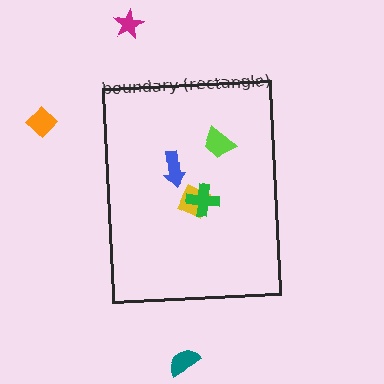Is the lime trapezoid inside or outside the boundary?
Inside.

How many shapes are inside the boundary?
4 inside, 3 outside.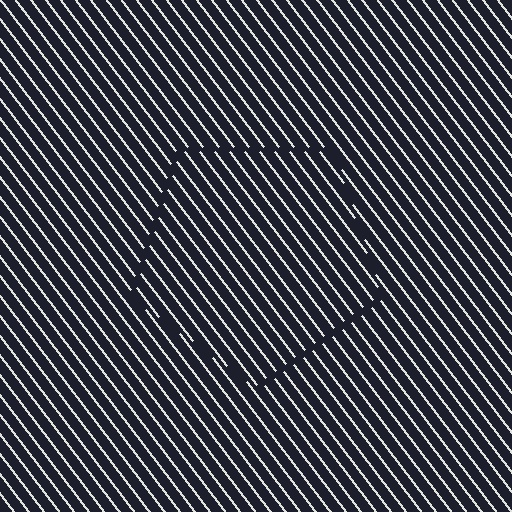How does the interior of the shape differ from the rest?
The interior of the shape contains the same grating, shifted by half a period — the contour is defined by the phase discontinuity where line-ends from the inner and outer gratings abut.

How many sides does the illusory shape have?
5 sides — the line-ends trace a pentagon.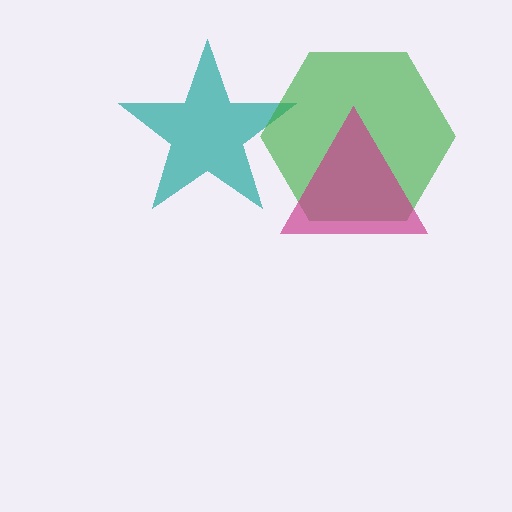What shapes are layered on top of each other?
The layered shapes are: a teal star, a green hexagon, a magenta triangle.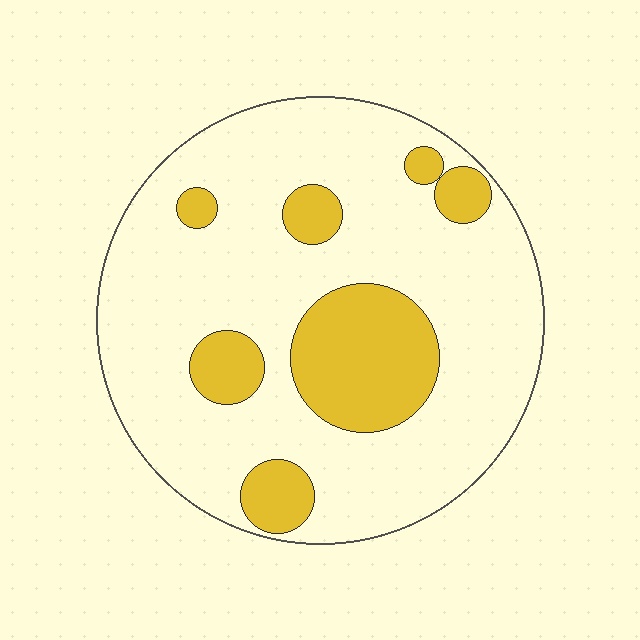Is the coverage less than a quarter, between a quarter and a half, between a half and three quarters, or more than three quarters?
Less than a quarter.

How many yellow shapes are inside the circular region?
7.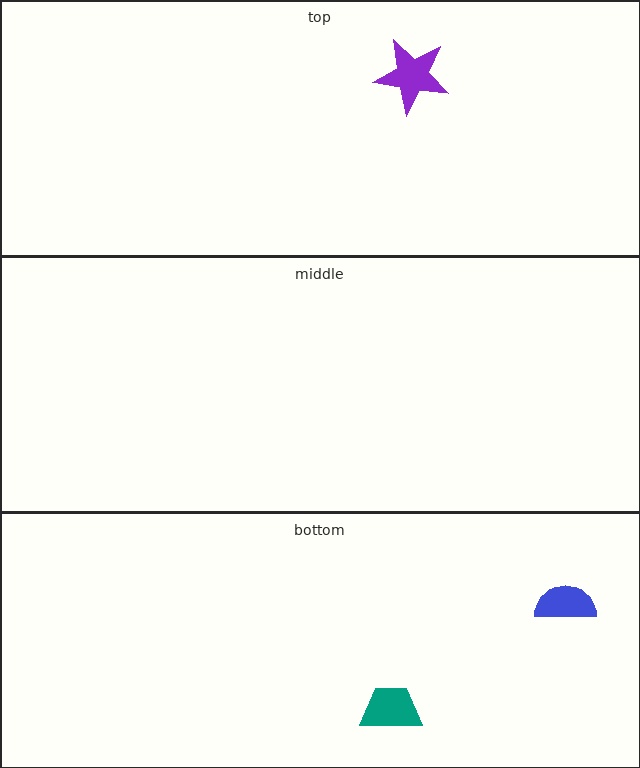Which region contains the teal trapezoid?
The bottom region.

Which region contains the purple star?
The top region.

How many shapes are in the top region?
1.